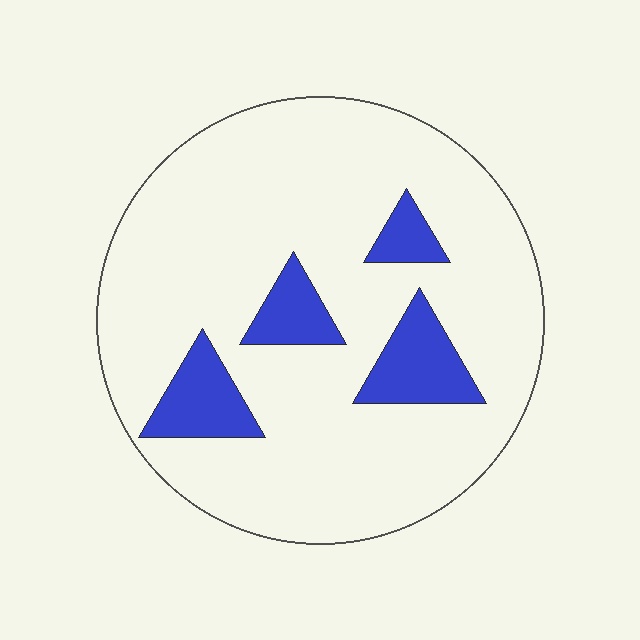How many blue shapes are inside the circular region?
4.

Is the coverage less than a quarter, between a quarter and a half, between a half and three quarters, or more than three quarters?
Less than a quarter.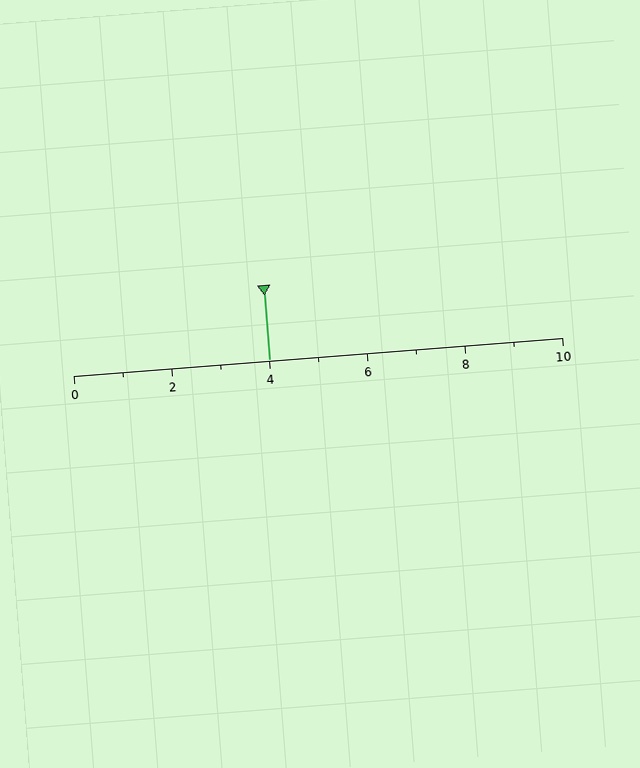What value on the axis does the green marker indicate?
The marker indicates approximately 4.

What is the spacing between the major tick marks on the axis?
The major ticks are spaced 2 apart.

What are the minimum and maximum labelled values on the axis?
The axis runs from 0 to 10.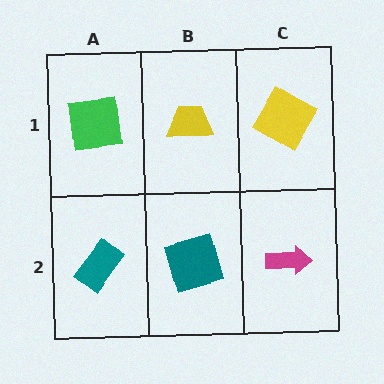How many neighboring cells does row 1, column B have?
3.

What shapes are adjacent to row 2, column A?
A green square (row 1, column A), a teal square (row 2, column B).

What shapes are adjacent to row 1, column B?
A teal square (row 2, column B), a green square (row 1, column A), a yellow diamond (row 1, column C).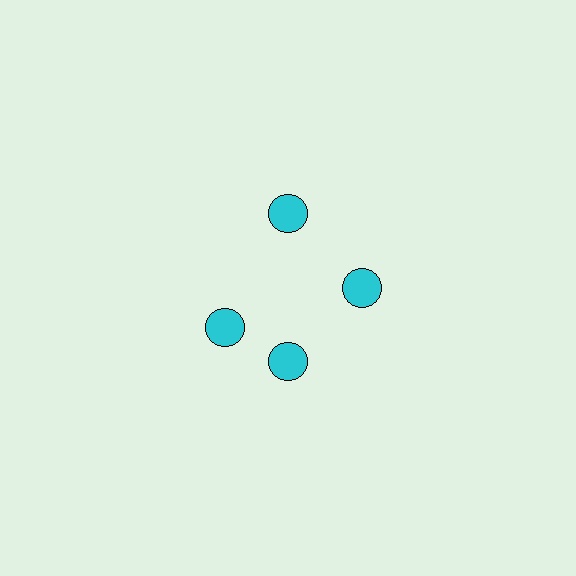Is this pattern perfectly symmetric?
No. The 4 cyan circles are arranged in a ring, but one element near the 9 o'clock position is rotated out of alignment along the ring, breaking the 4-fold rotational symmetry.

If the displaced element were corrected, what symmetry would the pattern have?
It would have 4-fold rotational symmetry — the pattern would map onto itself every 90 degrees.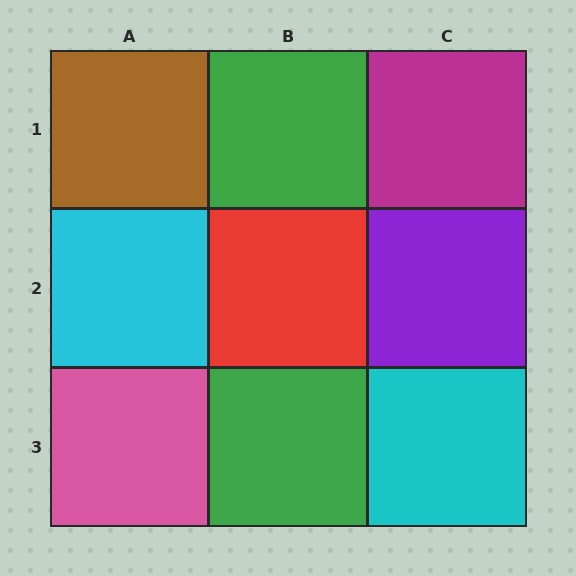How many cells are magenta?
1 cell is magenta.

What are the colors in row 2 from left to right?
Cyan, red, purple.